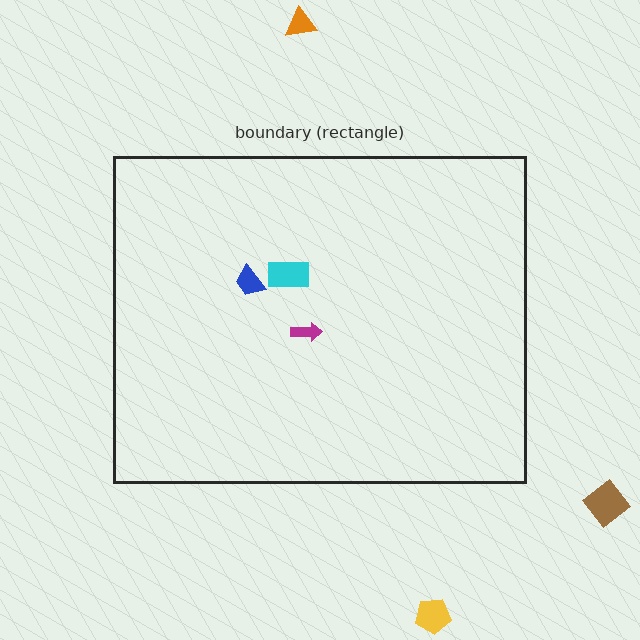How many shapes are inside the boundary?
3 inside, 3 outside.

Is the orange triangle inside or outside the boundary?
Outside.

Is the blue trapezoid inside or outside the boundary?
Inside.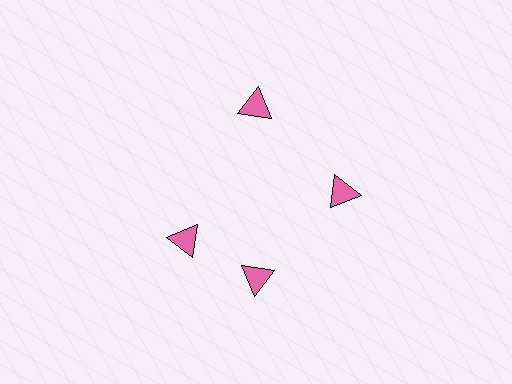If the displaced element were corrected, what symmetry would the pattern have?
It would have 4-fold rotational symmetry — the pattern would map onto itself every 90 degrees.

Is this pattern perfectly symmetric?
No. The 4 pink triangles are arranged in a ring, but one element near the 9 o'clock position is rotated out of alignment along the ring, breaking the 4-fold rotational symmetry.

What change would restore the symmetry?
The symmetry would be restored by rotating it back into even spacing with its neighbors so that all 4 triangles sit at equal angles and equal distance from the center.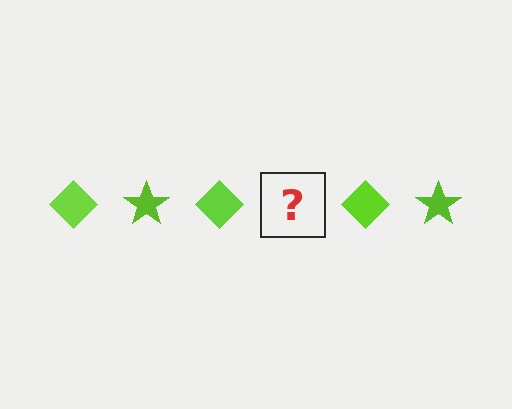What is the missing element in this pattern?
The missing element is a lime star.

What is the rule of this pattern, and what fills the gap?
The rule is that the pattern cycles through diamond, star shapes in lime. The gap should be filled with a lime star.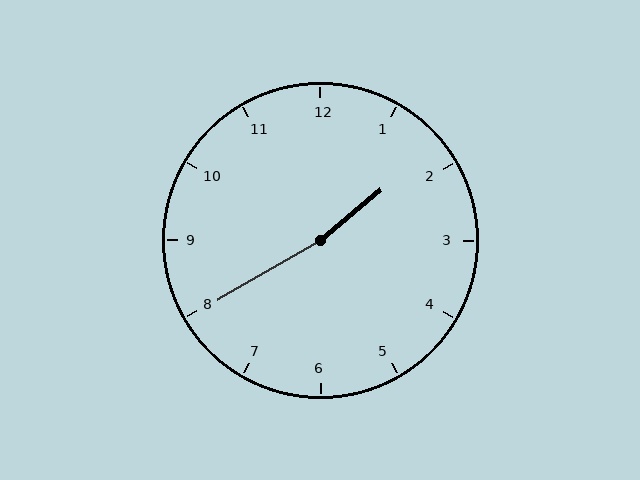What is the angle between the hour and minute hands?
Approximately 170 degrees.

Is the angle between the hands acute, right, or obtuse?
It is obtuse.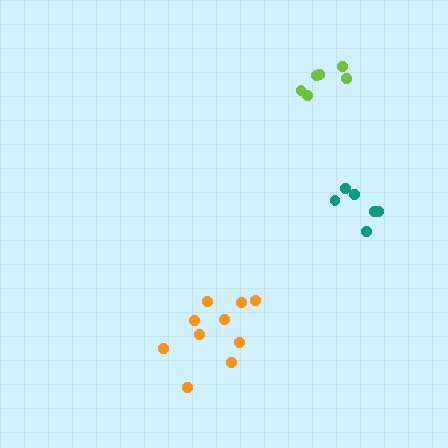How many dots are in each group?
Group 1: 10 dots, Group 2: 6 dots, Group 3: 6 dots (22 total).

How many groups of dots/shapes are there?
There are 3 groups.